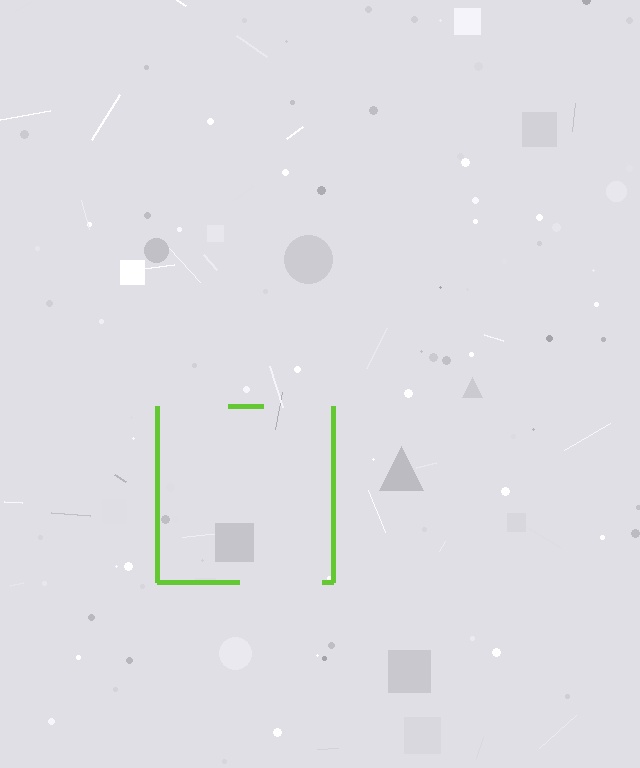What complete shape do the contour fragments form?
The contour fragments form a square.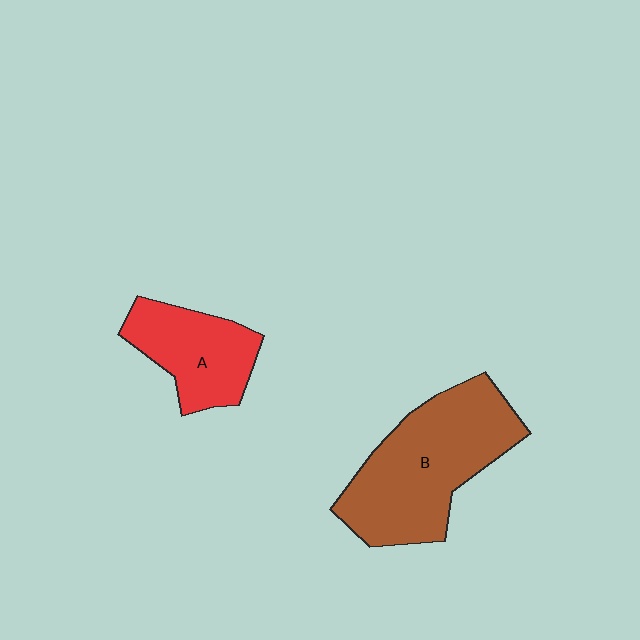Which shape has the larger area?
Shape B (brown).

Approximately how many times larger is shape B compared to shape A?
Approximately 1.8 times.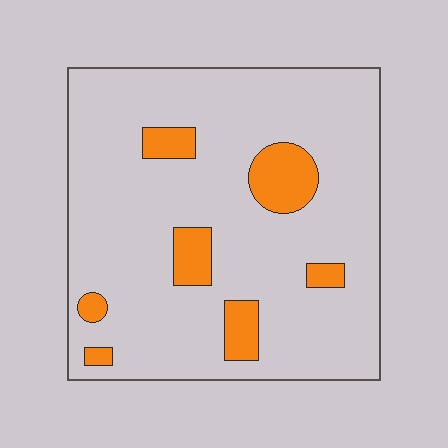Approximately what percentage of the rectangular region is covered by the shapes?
Approximately 15%.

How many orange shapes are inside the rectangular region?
7.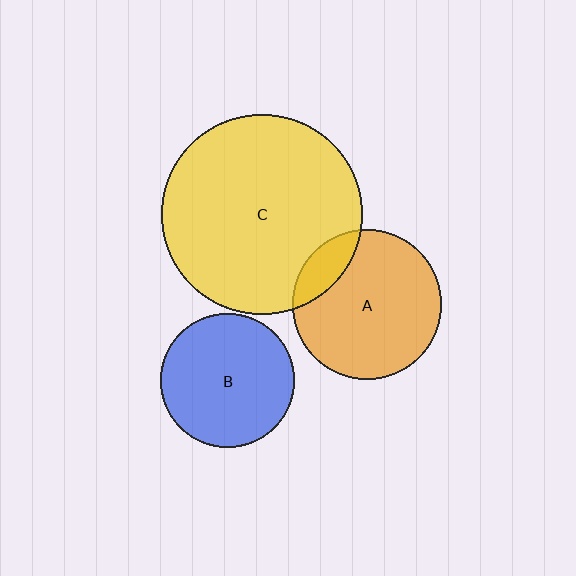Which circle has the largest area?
Circle C (yellow).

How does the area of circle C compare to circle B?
Approximately 2.2 times.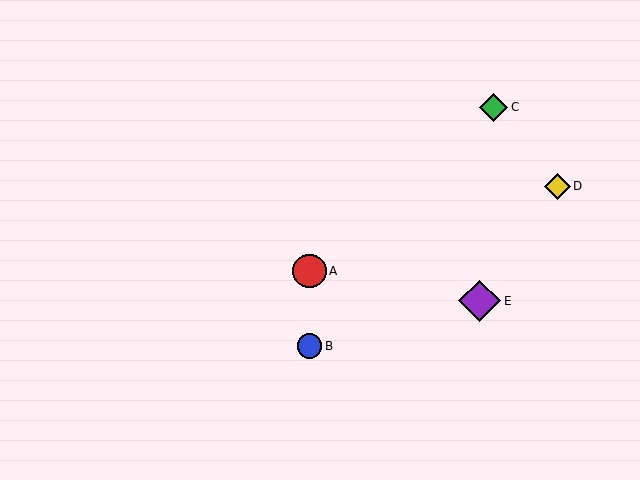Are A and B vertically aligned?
Yes, both are at x≈309.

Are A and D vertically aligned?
No, A is at x≈309 and D is at x≈557.